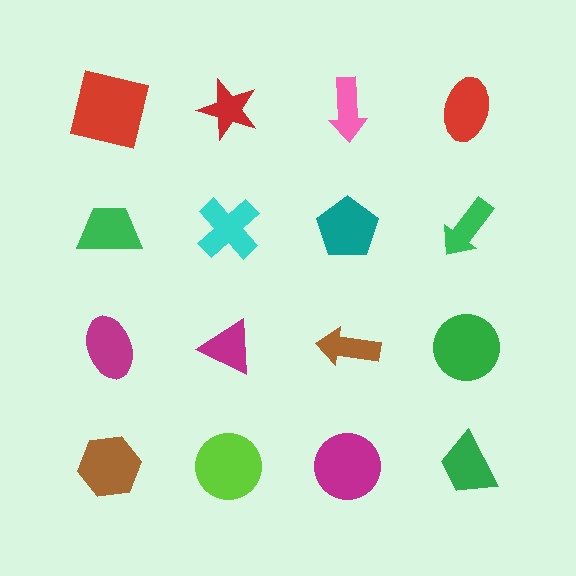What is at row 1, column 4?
A red ellipse.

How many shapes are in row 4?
4 shapes.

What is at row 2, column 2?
A cyan cross.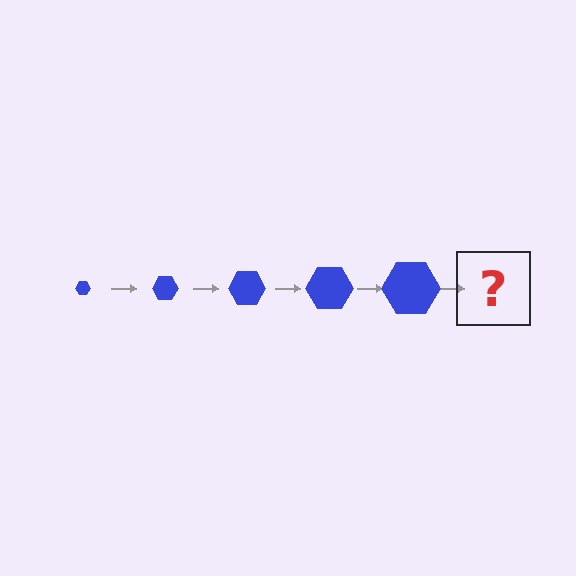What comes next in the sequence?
The next element should be a blue hexagon, larger than the previous one.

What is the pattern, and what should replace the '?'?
The pattern is that the hexagon gets progressively larger each step. The '?' should be a blue hexagon, larger than the previous one.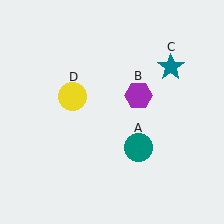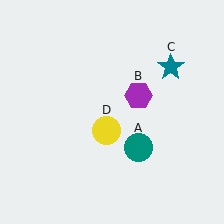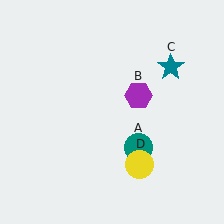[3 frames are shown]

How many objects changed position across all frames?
1 object changed position: yellow circle (object D).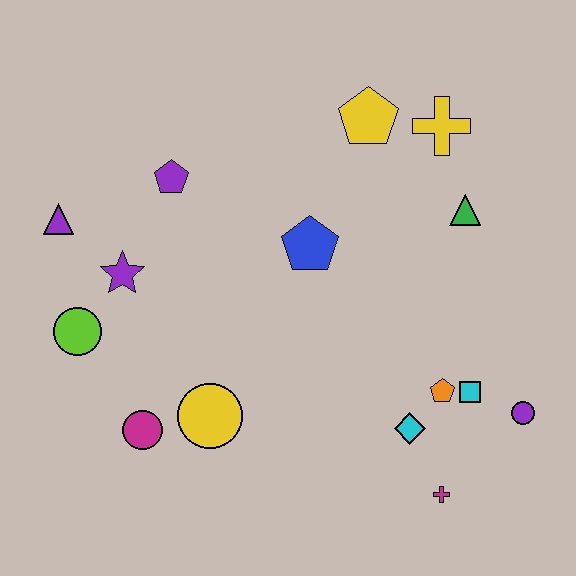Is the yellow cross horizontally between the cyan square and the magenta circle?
Yes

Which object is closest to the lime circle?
The purple star is closest to the lime circle.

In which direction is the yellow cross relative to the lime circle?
The yellow cross is to the right of the lime circle.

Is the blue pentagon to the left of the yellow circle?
No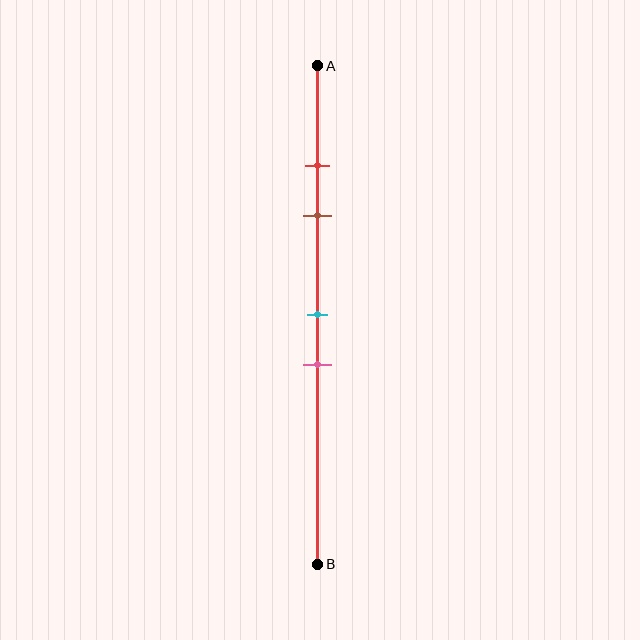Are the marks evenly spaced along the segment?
No, the marks are not evenly spaced.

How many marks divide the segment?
There are 4 marks dividing the segment.